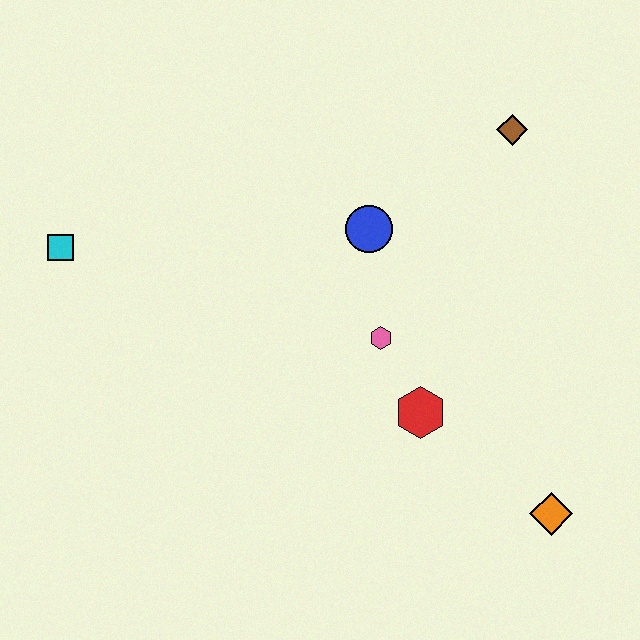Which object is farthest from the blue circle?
The orange diamond is farthest from the blue circle.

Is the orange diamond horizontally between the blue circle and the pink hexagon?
No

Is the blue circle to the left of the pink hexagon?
Yes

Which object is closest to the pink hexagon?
The red hexagon is closest to the pink hexagon.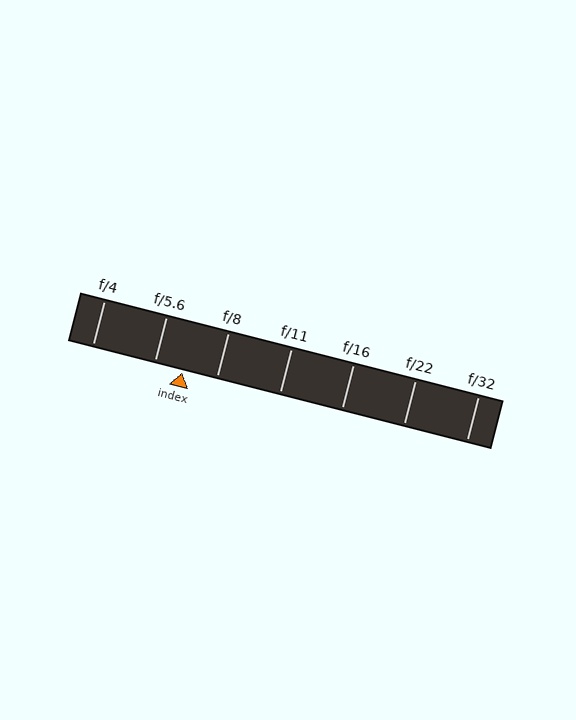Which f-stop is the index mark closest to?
The index mark is closest to f/5.6.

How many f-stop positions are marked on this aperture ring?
There are 7 f-stop positions marked.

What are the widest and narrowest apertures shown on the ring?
The widest aperture shown is f/4 and the narrowest is f/32.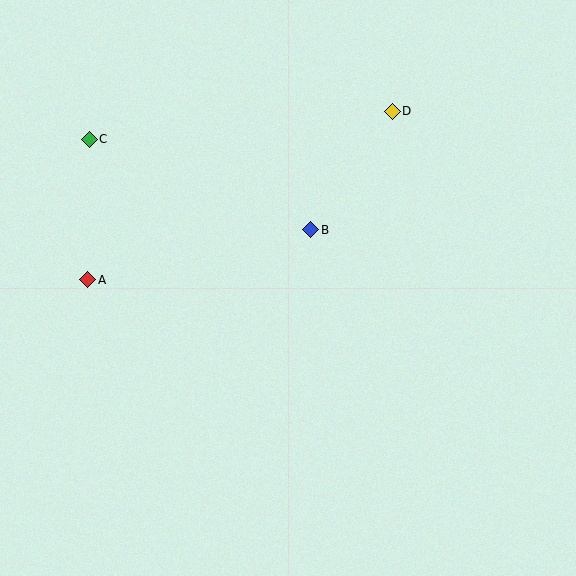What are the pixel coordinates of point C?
Point C is at (89, 139).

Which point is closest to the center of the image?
Point B at (311, 230) is closest to the center.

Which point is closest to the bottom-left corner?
Point A is closest to the bottom-left corner.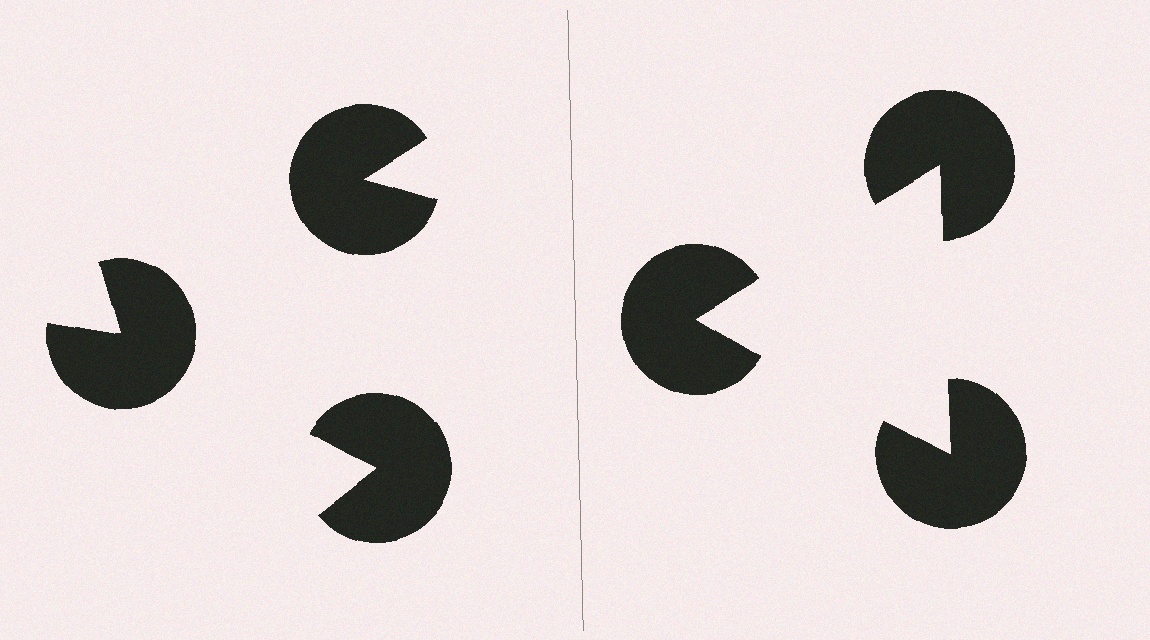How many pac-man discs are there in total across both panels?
6 — 3 on each side.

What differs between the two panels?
The pac-man discs are positioned identically on both sides; only the wedge orientations differ. On the right they align to a triangle; on the left they are misaligned.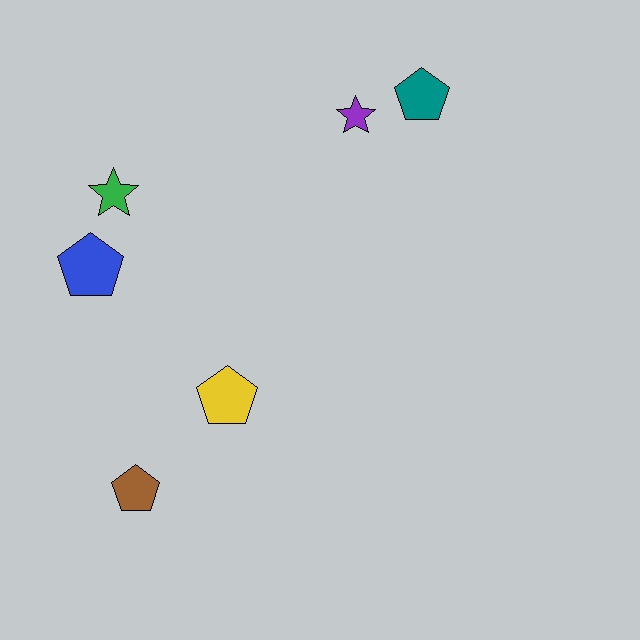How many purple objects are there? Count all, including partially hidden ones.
There is 1 purple object.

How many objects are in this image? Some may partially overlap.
There are 6 objects.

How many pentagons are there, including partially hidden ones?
There are 4 pentagons.